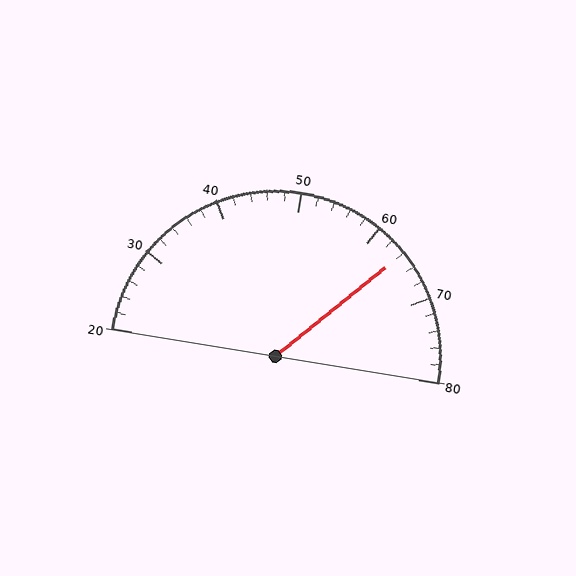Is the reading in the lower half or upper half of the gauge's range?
The reading is in the upper half of the range (20 to 80).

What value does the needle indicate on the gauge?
The needle indicates approximately 64.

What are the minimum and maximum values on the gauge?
The gauge ranges from 20 to 80.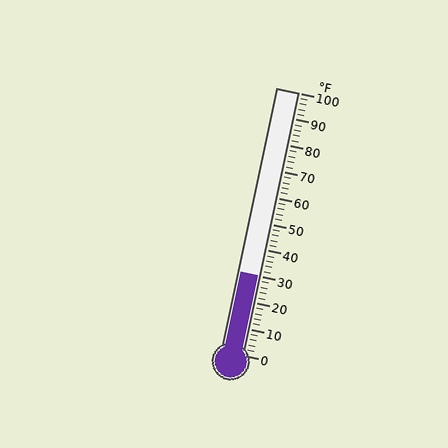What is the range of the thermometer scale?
The thermometer scale ranges from 0°F to 100°F.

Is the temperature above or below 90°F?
The temperature is below 90°F.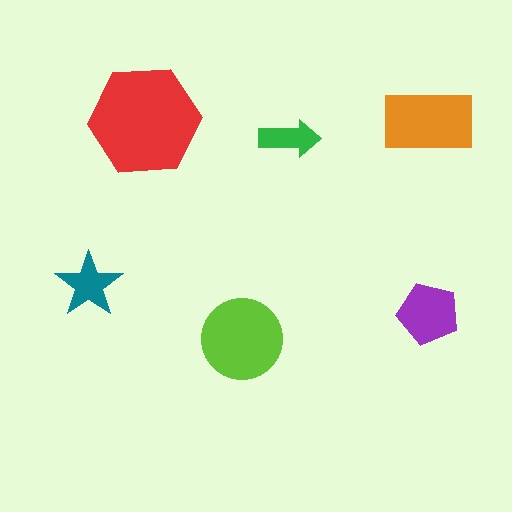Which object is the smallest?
The green arrow.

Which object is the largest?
The red hexagon.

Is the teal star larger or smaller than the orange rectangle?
Smaller.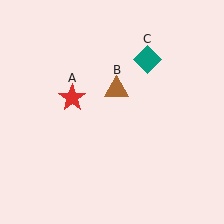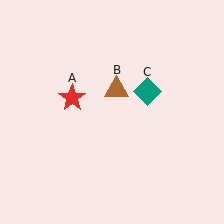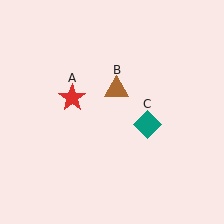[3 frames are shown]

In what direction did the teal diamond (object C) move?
The teal diamond (object C) moved down.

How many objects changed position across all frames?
1 object changed position: teal diamond (object C).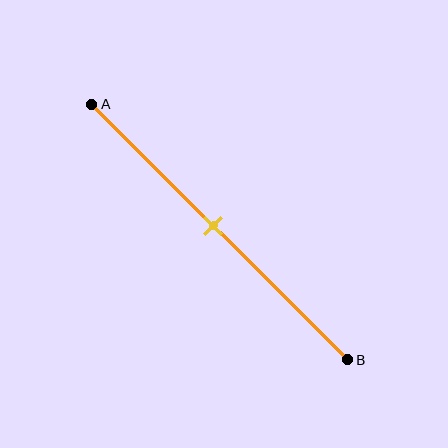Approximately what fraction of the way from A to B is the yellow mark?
The yellow mark is approximately 50% of the way from A to B.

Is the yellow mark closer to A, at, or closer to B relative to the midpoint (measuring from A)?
The yellow mark is approximately at the midpoint of segment AB.